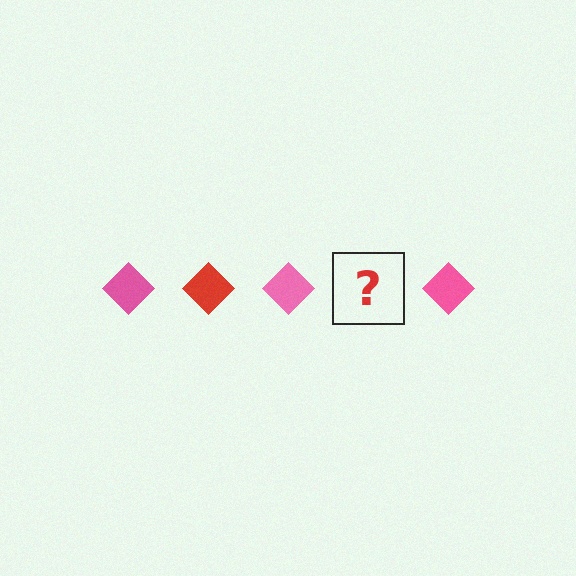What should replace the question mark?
The question mark should be replaced with a red diamond.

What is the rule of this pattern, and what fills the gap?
The rule is that the pattern cycles through pink, red diamonds. The gap should be filled with a red diamond.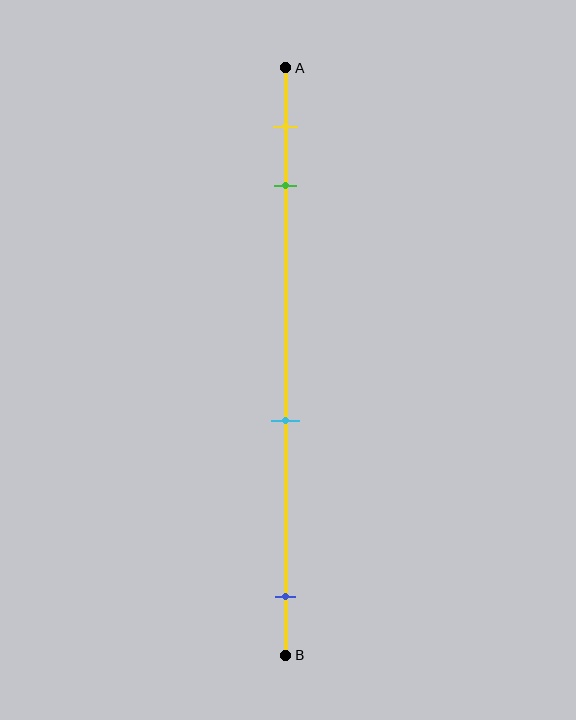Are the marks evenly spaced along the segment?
No, the marks are not evenly spaced.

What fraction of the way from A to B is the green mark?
The green mark is approximately 20% (0.2) of the way from A to B.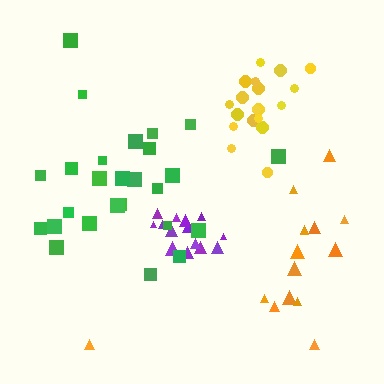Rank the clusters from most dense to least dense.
yellow, purple, green, orange.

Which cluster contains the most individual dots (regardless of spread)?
Green (26).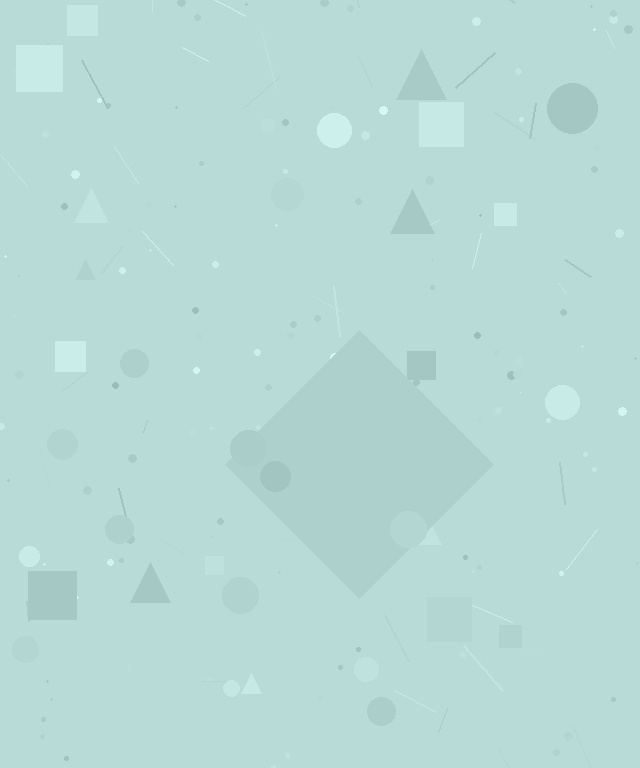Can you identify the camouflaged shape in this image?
The camouflaged shape is a diamond.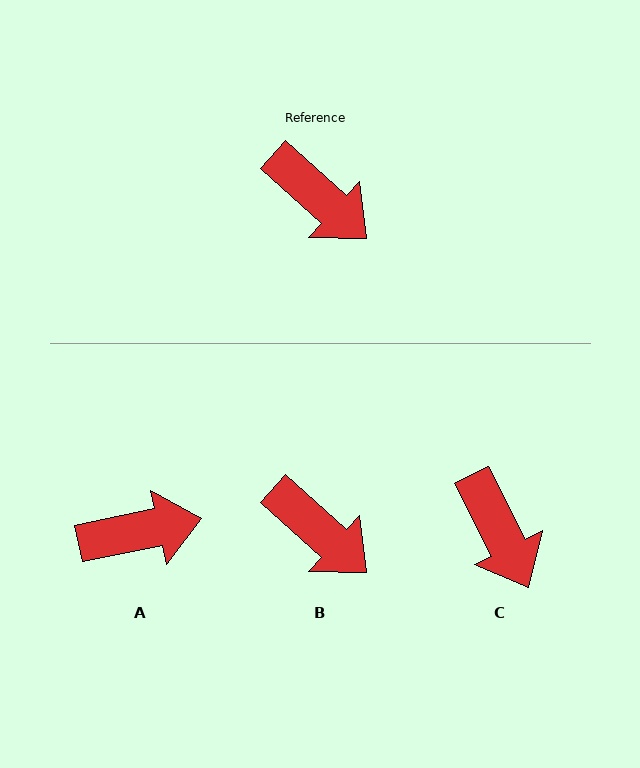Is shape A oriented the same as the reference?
No, it is off by about 53 degrees.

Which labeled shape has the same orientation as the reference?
B.